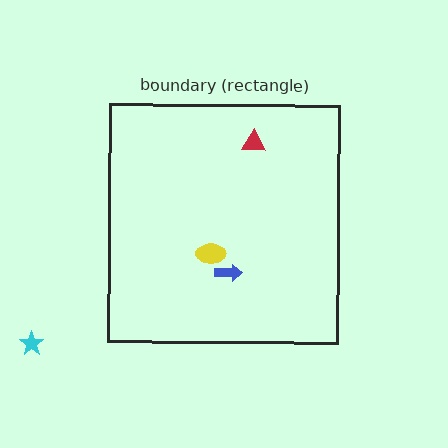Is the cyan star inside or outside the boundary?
Outside.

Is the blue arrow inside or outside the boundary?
Inside.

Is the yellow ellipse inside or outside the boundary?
Inside.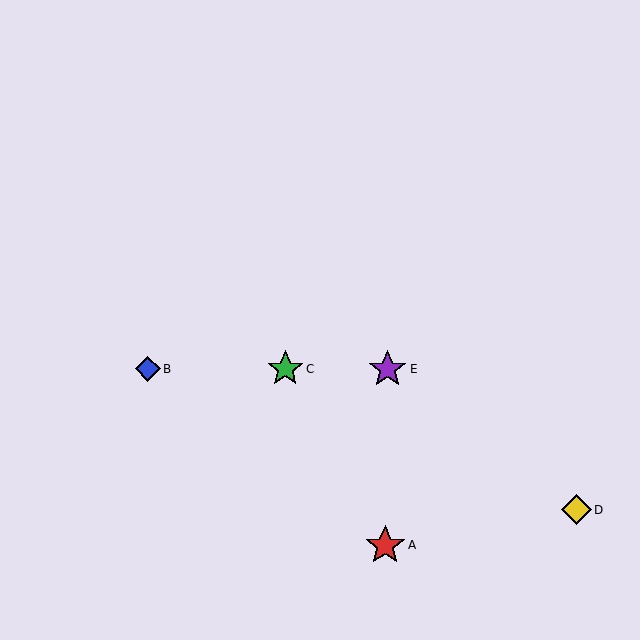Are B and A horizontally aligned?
No, B is at y≈369 and A is at y≈545.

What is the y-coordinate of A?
Object A is at y≈545.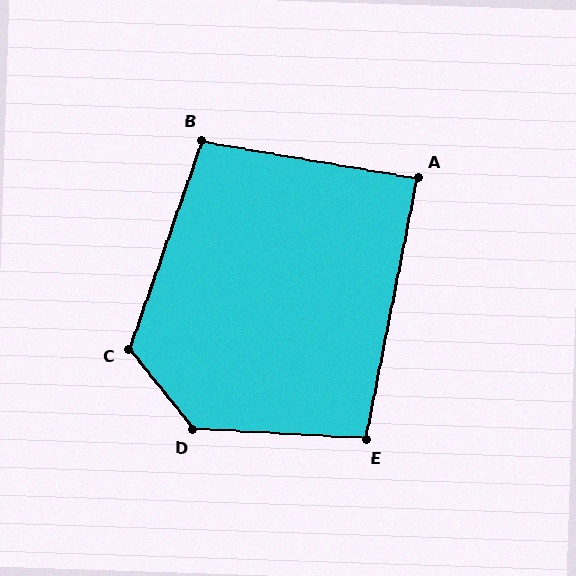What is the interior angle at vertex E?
Approximately 98 degrees (obtuse).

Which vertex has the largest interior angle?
D, at approximately 132 degrees.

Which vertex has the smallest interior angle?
A, at approximately 88 degrees.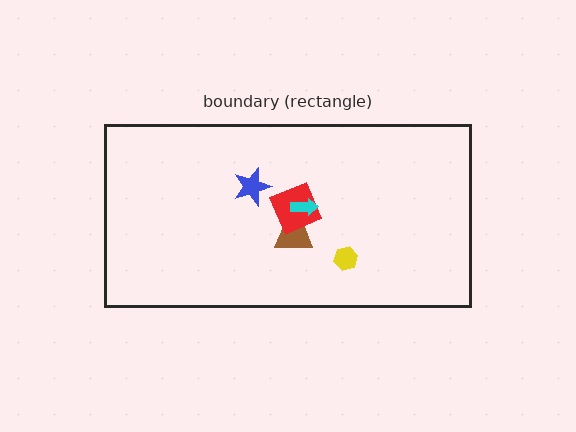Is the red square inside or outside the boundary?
Inside.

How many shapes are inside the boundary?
5 inside, 0 outside.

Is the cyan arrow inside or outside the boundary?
Inside.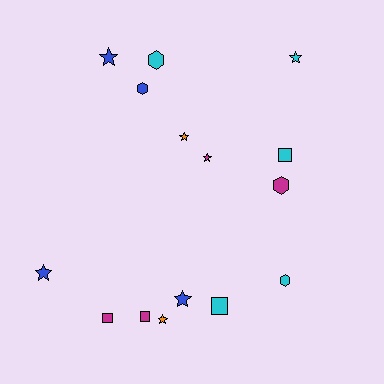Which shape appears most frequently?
Star, with 7 objects.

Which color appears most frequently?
Cyan, with 5 objects.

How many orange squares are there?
There are no orange squares.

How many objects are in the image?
There are 15 objects.